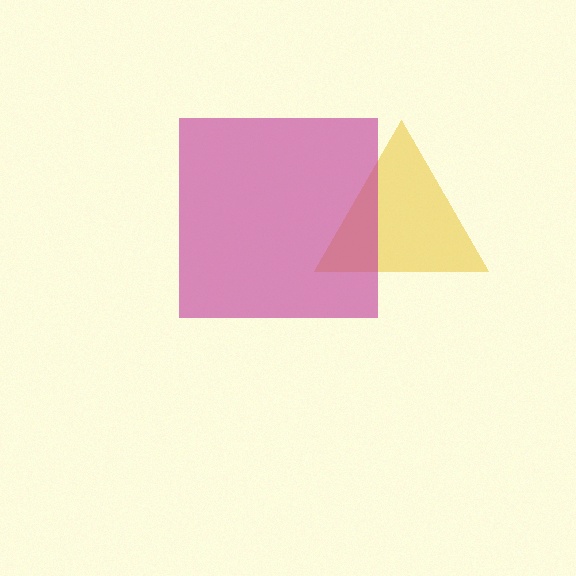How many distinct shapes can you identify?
There are 2 distinct shapes: a yellow triangle, a magenta square.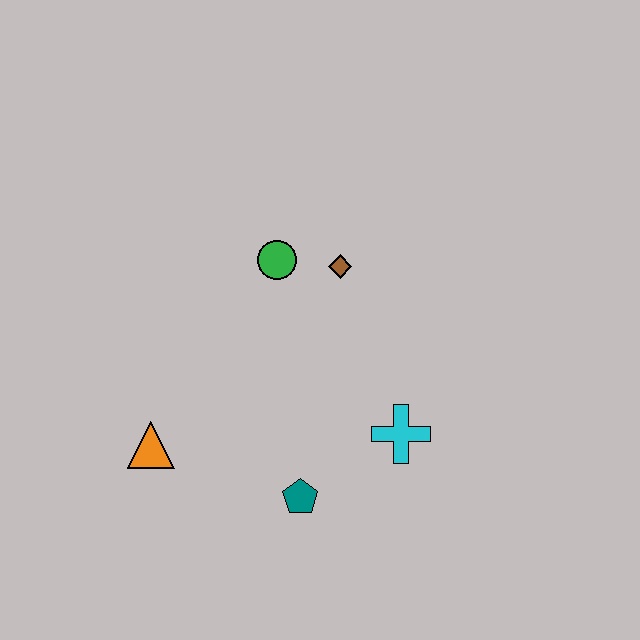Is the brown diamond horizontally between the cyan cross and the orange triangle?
Yes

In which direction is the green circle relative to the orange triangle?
The green circle is above the orange triangle.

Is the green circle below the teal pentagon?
No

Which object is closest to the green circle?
The brown diamond is closest to the green circle.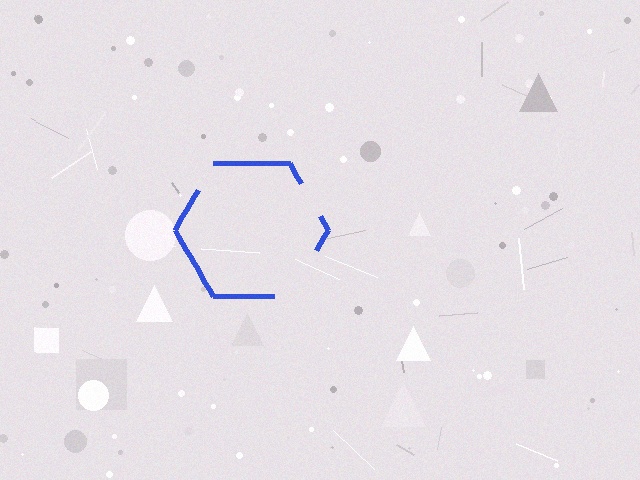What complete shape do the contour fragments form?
The contour fragments form a hexagon.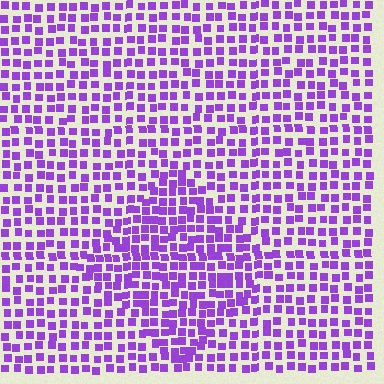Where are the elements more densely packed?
The elements are more densely packed inside the diamond boundary.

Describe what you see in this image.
The image contains small purple elements arranged at two different densities. A diamond-shaped region is visible where the elements are more densely packed than the surrounding area.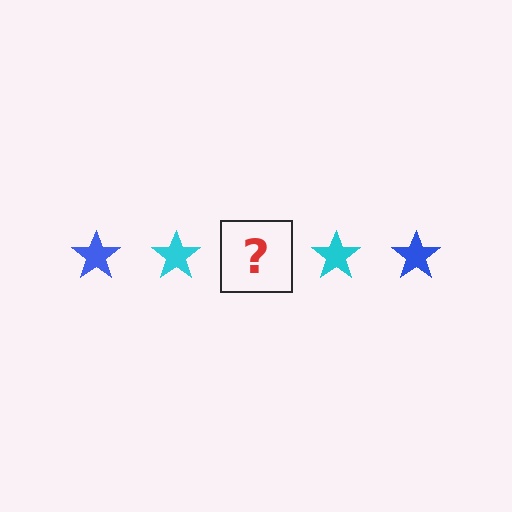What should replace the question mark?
The question mark should be replaced with a blue star.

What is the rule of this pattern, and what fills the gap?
The rule is that the pattern cycles through blue, cyan stars. The gap should be filled with a blue star.